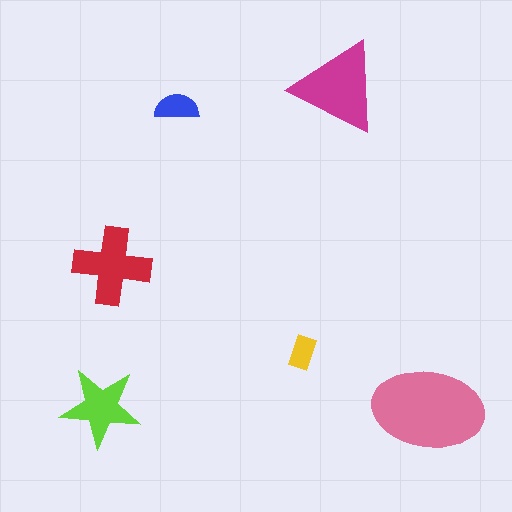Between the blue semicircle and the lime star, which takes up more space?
The lime star.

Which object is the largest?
The pink ellipse.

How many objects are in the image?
There are 6 objects in the image.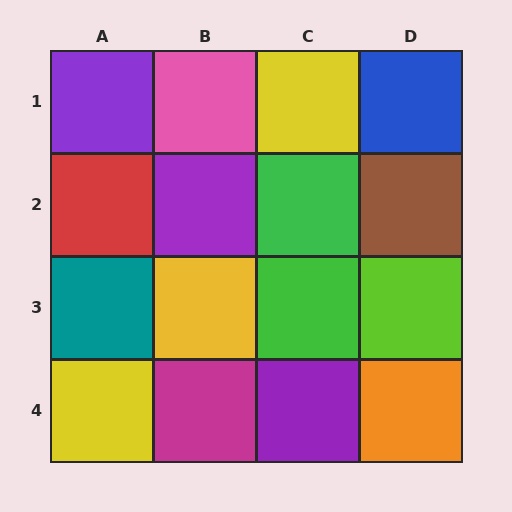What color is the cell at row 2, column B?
Purple.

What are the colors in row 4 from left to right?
Yellow, magenta, purple, orange.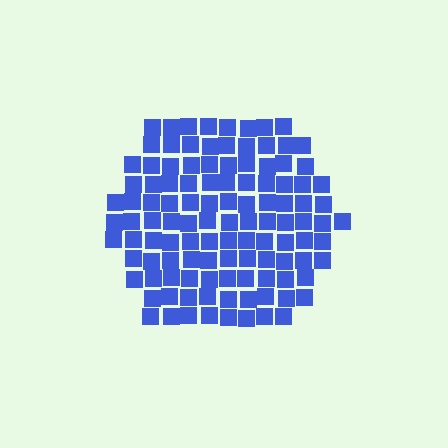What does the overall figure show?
The overall figure shows a hexagon.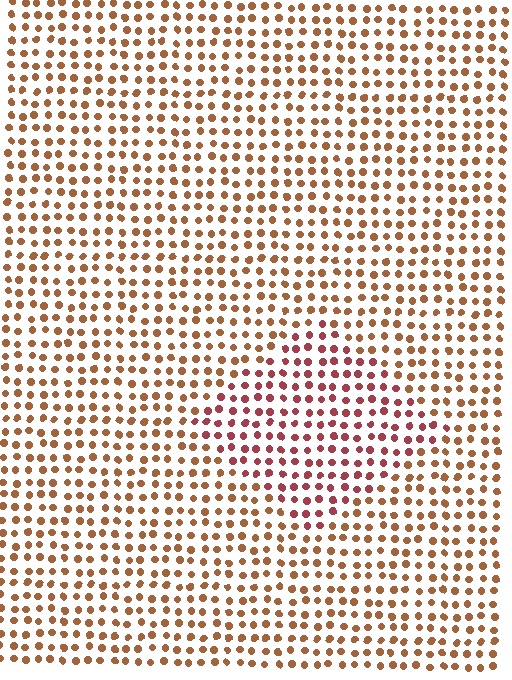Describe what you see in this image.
The image is filled with small brown elements in a uniform arrangement. A diamond-shaped region is visible where the elements are tinted to a slightly different hue, forming a subtle color boundary.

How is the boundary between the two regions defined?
The boundary is defined purely by a slight shift in hue (about 33 degrees). Spacing, size, and orientation are identical on both sides.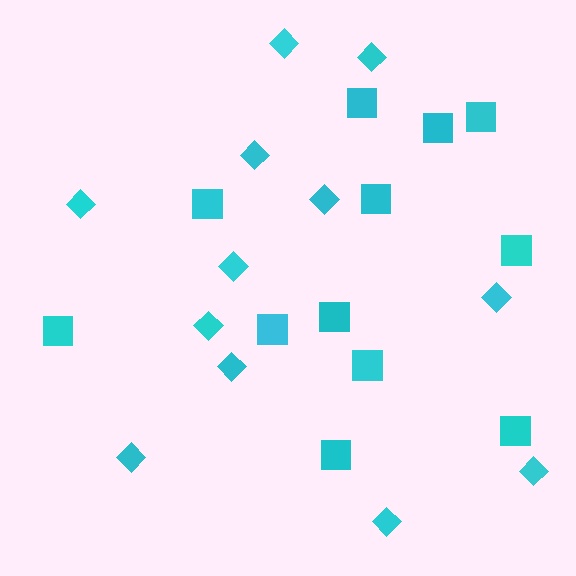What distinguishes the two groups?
There are 2 groups: one group of diamonds (12) and one group of squares (12).